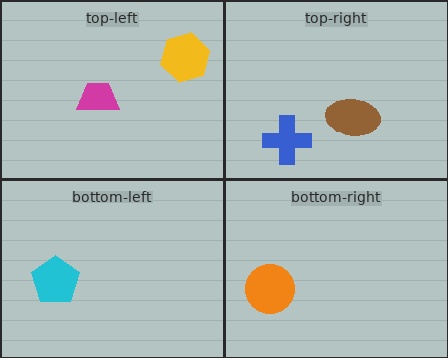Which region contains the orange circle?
The bottom-right region.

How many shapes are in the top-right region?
2.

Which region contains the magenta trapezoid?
The top-left region.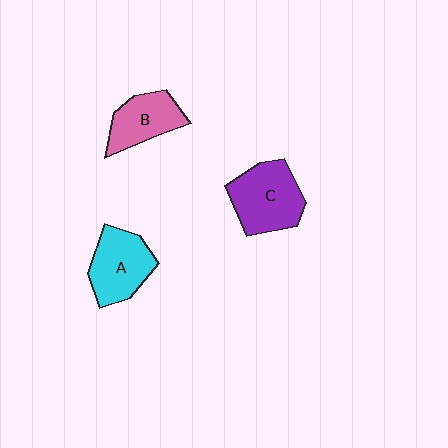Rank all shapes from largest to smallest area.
From largest to smallest: C (purple), A (cyan), B (pink).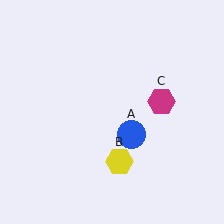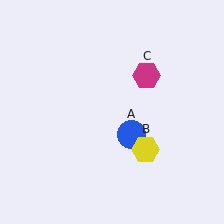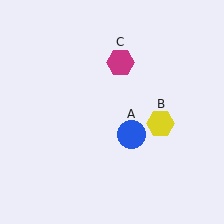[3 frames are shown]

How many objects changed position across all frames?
2 objects changed position: yellow hexagon (object B), magenta hexagon (object C).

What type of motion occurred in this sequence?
The yellow hexagon (object B), magenta hexagon (object C) rotated counterclockwise around the center of the scene.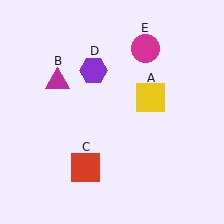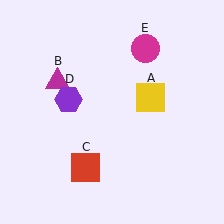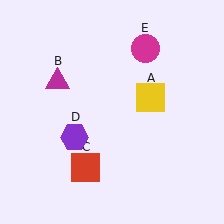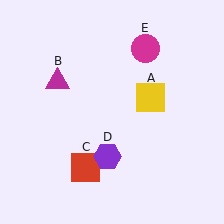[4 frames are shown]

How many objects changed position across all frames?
1 object changed position: purple hexagon (object D).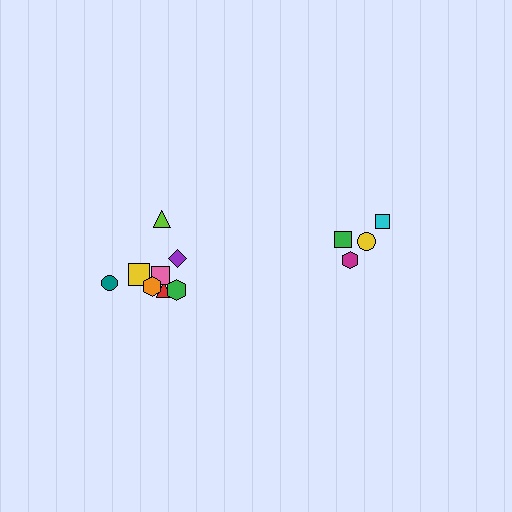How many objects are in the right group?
There are 4 objects.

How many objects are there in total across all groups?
There are 12 objects.